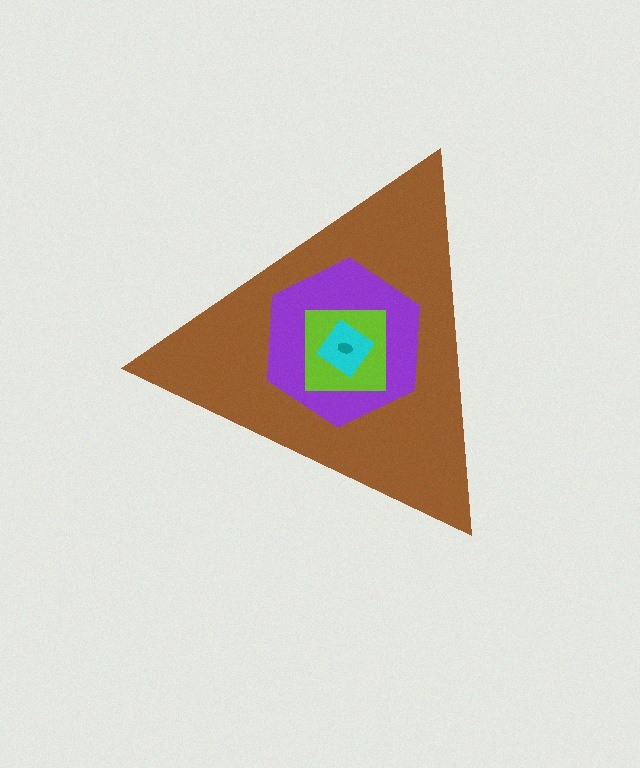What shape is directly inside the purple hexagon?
The lime square.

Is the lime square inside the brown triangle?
Yes.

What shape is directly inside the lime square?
The cyan diamond.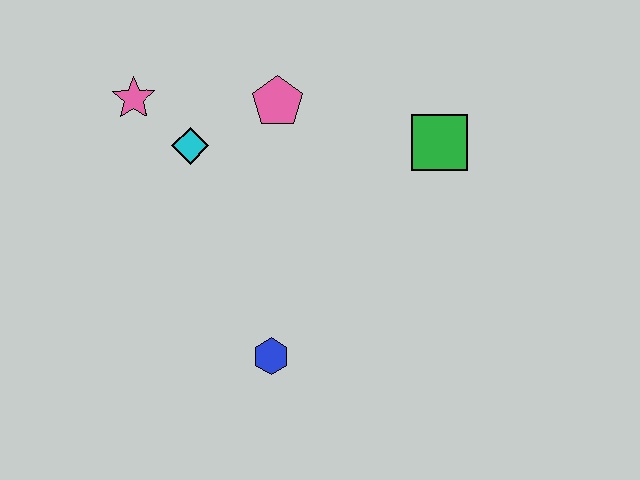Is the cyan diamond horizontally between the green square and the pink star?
Yes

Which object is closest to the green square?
The pink pentagon is closest to the green square.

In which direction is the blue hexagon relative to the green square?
The blue hexagon is below the green square.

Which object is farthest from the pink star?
The green square is farthest from the pink star.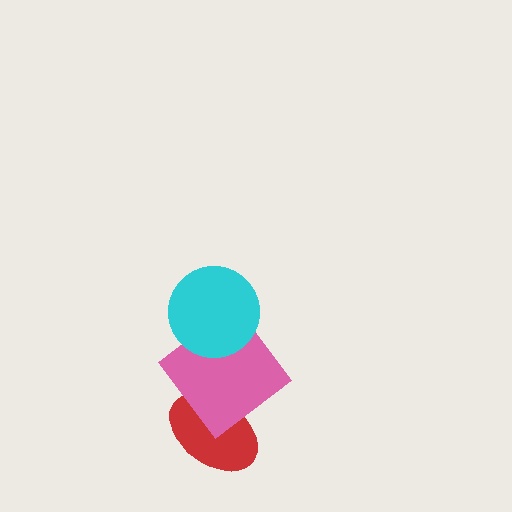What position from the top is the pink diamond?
The pink diamond is 2nd from the top.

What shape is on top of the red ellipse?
The pink diamond is on top of the red ellipse.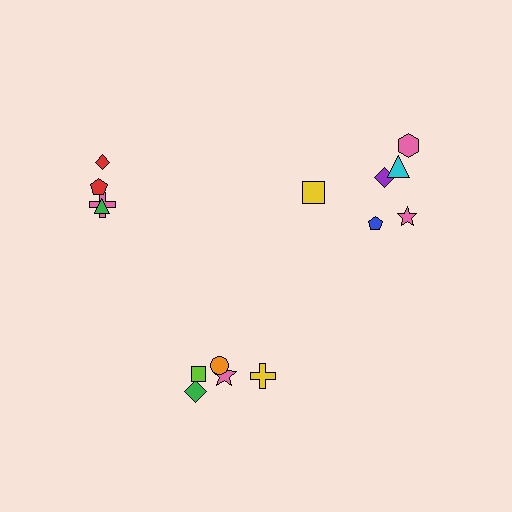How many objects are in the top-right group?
There are 6 objects.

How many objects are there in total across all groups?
There are 15 objects.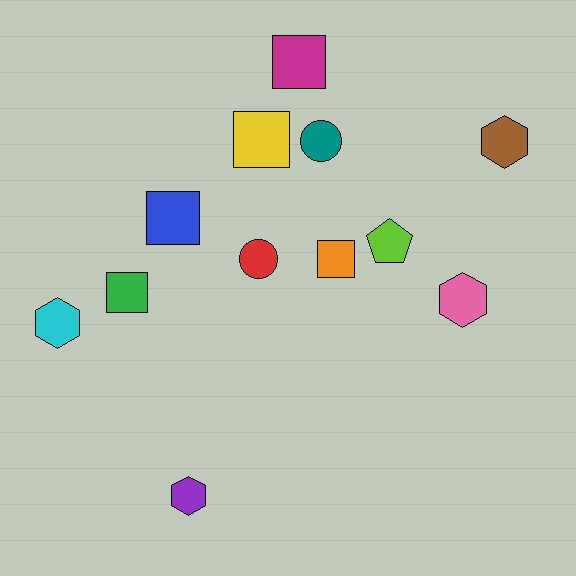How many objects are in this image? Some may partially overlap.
There are 12 objects.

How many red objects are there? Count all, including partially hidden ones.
There is 1 red object.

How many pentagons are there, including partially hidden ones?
There is 1 pentagon.